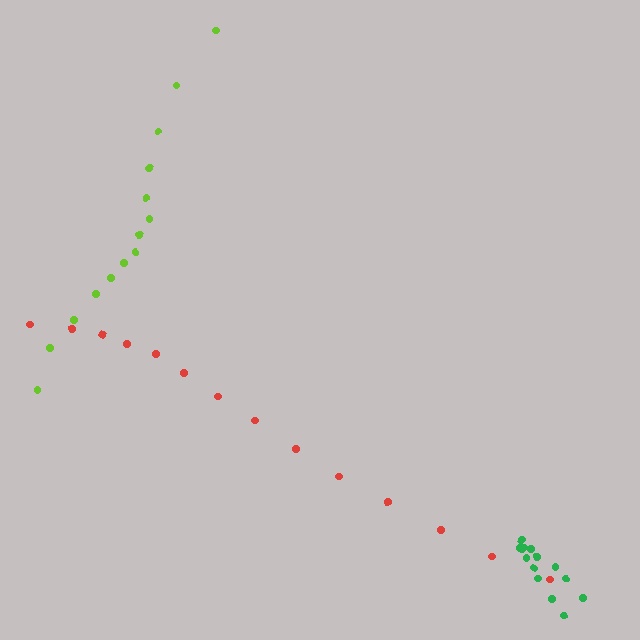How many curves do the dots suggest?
There are 3 distinct paths.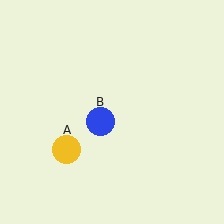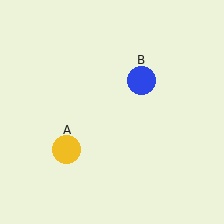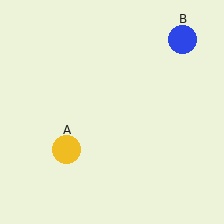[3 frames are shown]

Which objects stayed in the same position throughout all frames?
Yellow circle (object A) remained stationary.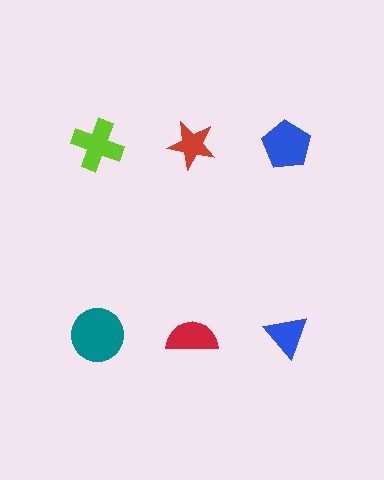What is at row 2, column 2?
A red semicircle.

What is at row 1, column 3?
A blue pentagon.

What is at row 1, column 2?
A red star.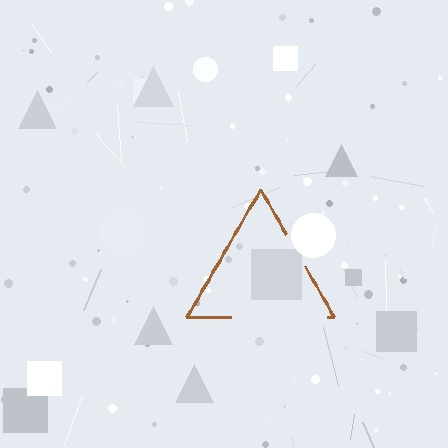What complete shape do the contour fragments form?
The contour fragments form a triangle.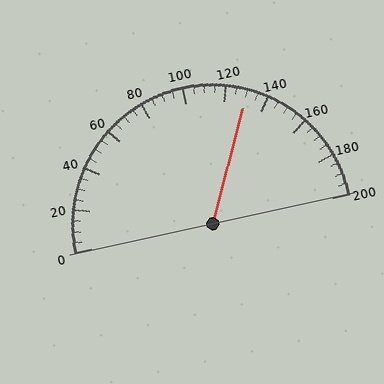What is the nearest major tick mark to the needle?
The nearest major tick mark is 120.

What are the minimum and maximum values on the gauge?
The gauge ranges from 0 to 200.